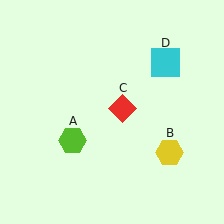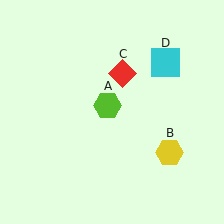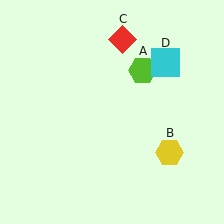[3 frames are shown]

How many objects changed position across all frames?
2 objects changed position: lime hexagon (object A), red diamond (object C).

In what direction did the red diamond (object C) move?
The red diamond (object C) moved up.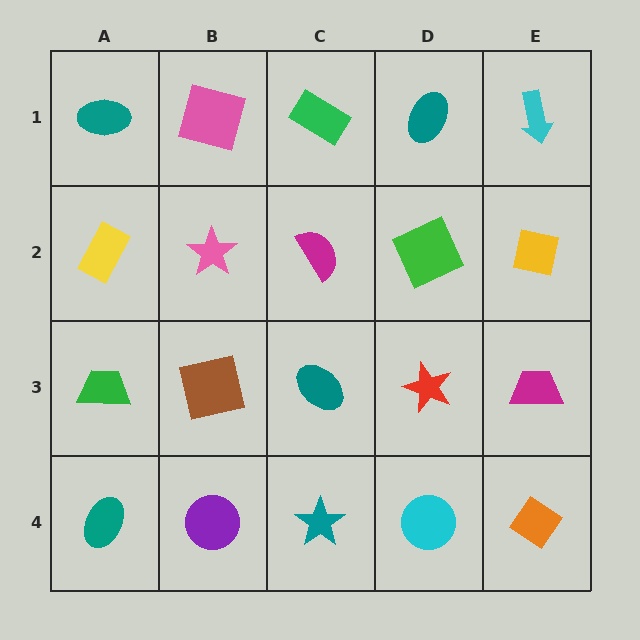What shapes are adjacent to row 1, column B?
A pink star (row 2, column B), a teal ellipse (row 1, column A), a green rectangle (row 1, column C).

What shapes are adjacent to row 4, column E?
A magenta trapezoid (row 3, column E), a cyan circle (row 4, column D).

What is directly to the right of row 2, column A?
A pink star.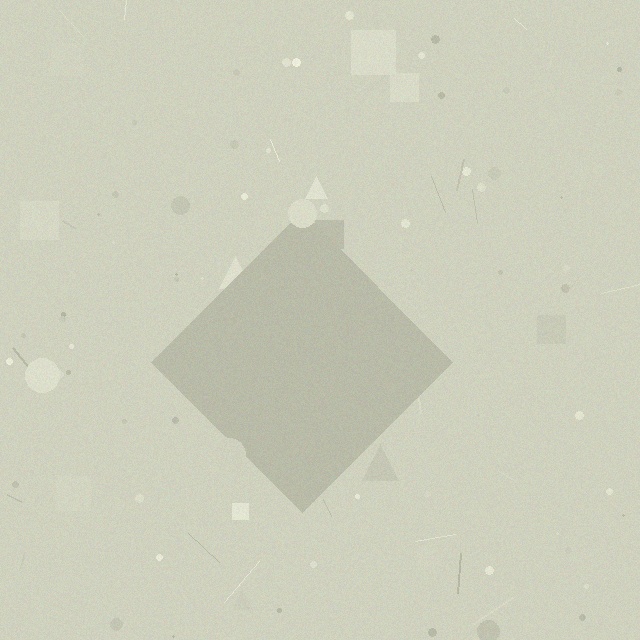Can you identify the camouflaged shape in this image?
The camouflaged shape is a diamond.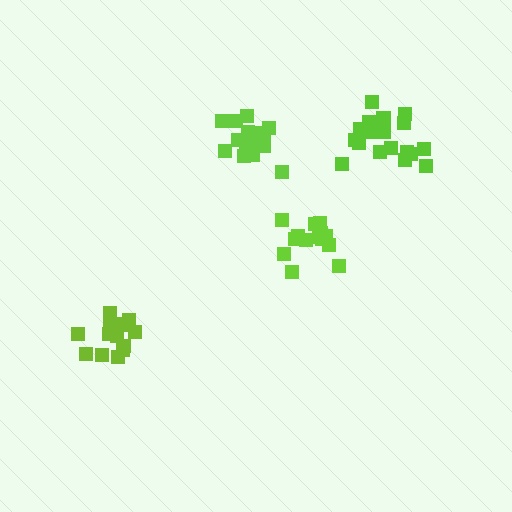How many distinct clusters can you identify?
There are 4 distinct clusters.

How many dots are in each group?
Group 1: 19 dots, Group 2: 19 dots, Group 3: 14 dots, Group 4: 17 dots (69 total).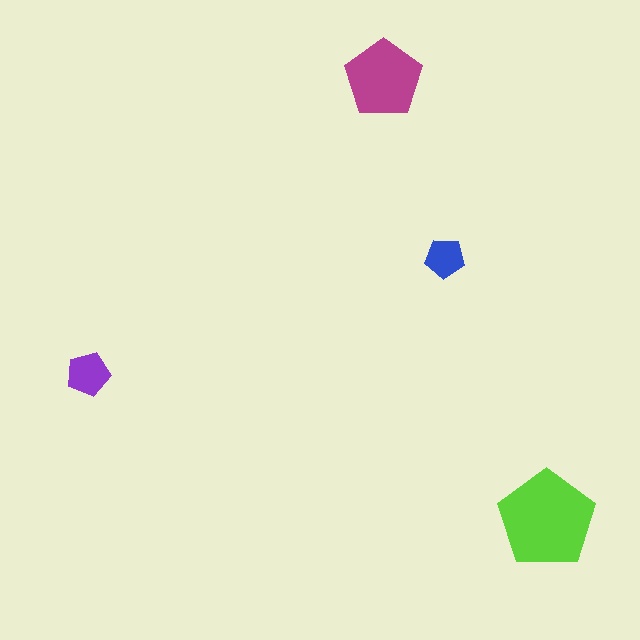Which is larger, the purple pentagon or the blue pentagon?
The purple one.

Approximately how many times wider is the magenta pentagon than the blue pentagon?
About 2 times wider.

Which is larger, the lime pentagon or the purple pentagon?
The lime one.